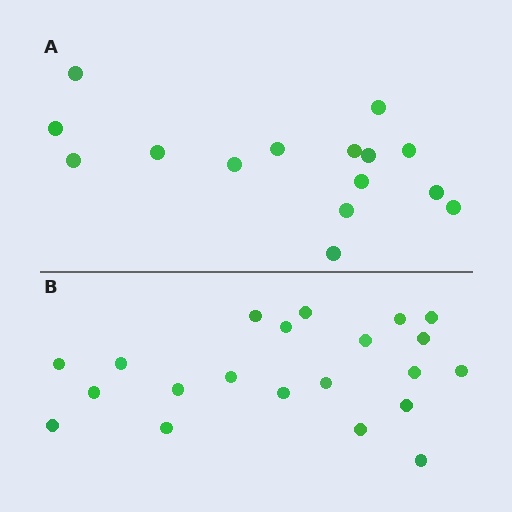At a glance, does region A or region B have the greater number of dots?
Region B (the bottom region) has more dots.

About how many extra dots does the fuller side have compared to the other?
Region B has about 6 more dots than region A.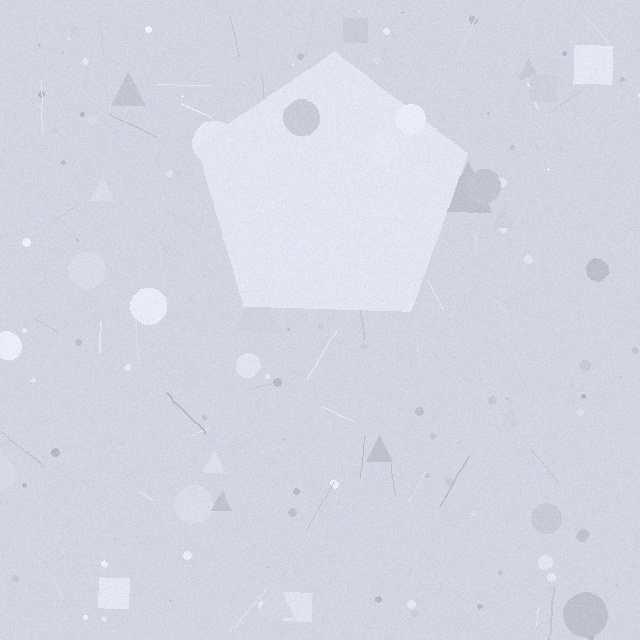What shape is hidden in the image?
A pentagon is hidden in the image.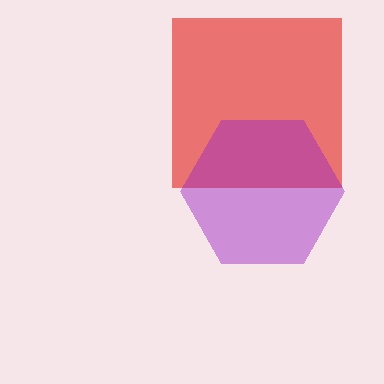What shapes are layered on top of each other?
The layered shapes are: a red square, a purple hexagon.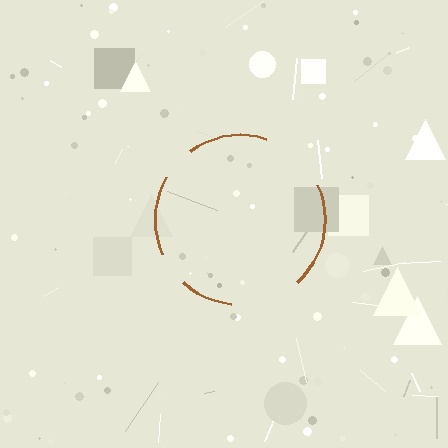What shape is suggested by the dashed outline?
The dashed outline suggests a circle.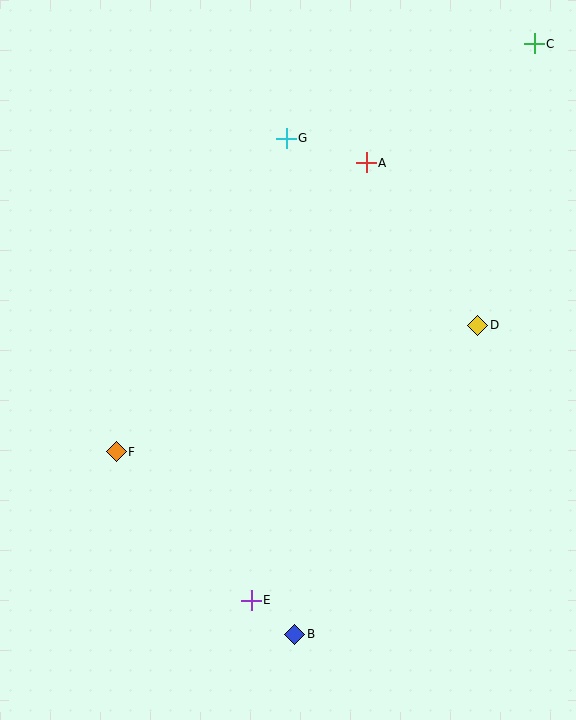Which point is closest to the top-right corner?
Point C is closest to the top-right corner.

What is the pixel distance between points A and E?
The distance between A and E is 452 pixels.